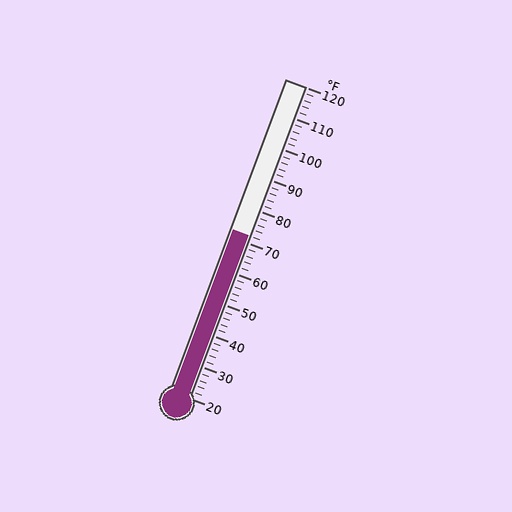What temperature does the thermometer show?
The thermometer shows approximately 72°F.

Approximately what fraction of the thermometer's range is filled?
The thermometer is filled to approximately 50% of its range.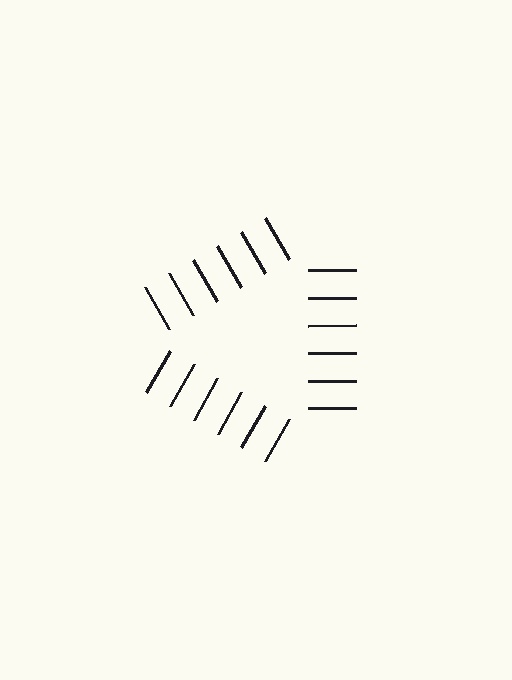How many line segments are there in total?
18 — 6 along each of the 3 edges.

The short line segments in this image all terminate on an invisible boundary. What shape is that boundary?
An illusory triangle — the line segments terminate on its edges but no continuous stroke is drawn.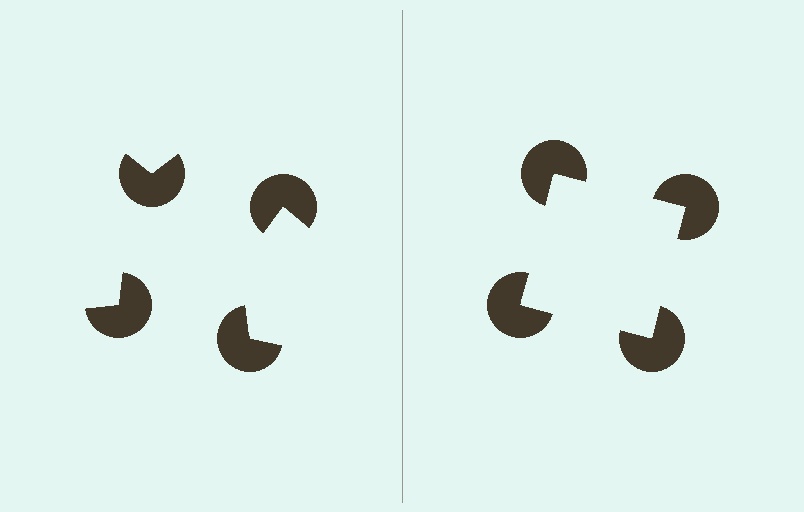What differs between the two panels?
The pac-man discs are positioned identically on both sides; only the wedge orientations differ. On the right they align to a square; on the left they are misaligned.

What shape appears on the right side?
An illusory square.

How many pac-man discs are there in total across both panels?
8 — 4 on each side.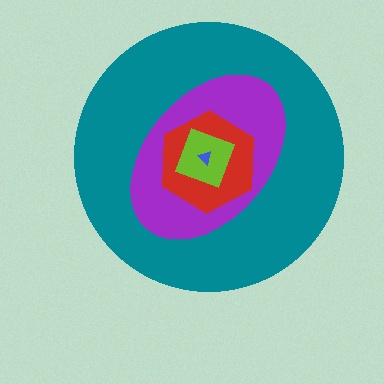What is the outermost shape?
The teal circle.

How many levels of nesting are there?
5.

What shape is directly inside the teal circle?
The purple ellipse.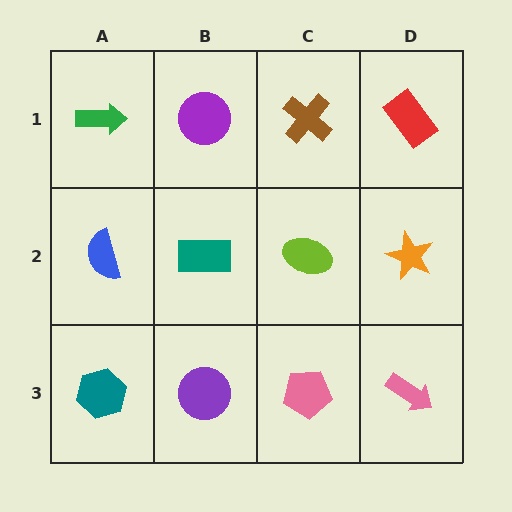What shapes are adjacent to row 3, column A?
A blue semicircle (row 2, column A), a purple circle (row 3, column B).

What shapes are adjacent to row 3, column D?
An orange star (row 2, column D), a pink pentagon (row 3, column C).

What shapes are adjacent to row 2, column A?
A green arrow (row 1, column A), a teal hexagon (row 3, column A), a teal rectangle (row 2, column B).